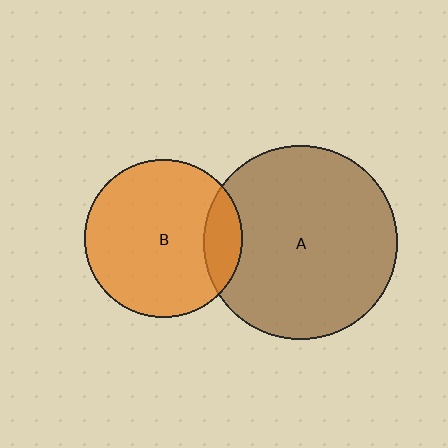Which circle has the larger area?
Circle A (brown).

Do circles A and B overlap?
Yes.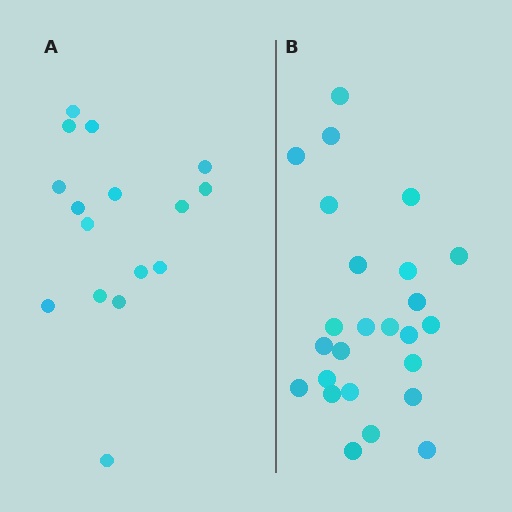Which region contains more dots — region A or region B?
Region B (the right region) has more dots.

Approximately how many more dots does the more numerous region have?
Region B has roughly 8 or so more dots than region A.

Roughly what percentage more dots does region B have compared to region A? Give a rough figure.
About 55% more.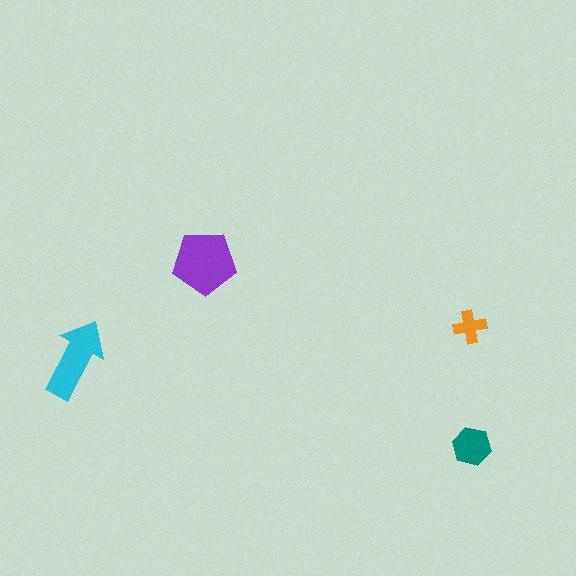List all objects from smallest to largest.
The orange cross, the teal hexagon, the cyan arrow, the purple pentagon.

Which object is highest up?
The purple pentagon is topmost.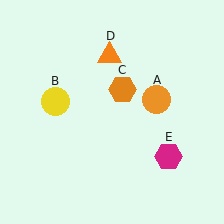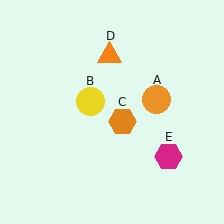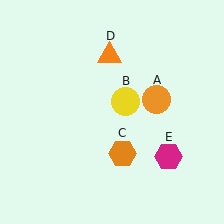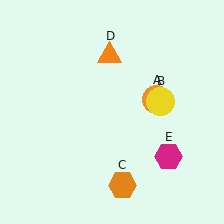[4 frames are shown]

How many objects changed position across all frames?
2 objects changed position: yellow circle (object B), orange hexagon (object C).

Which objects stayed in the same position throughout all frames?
Orange circle (object A) and orange triangle (object D) and magenta hexagon (object E) remained stationary.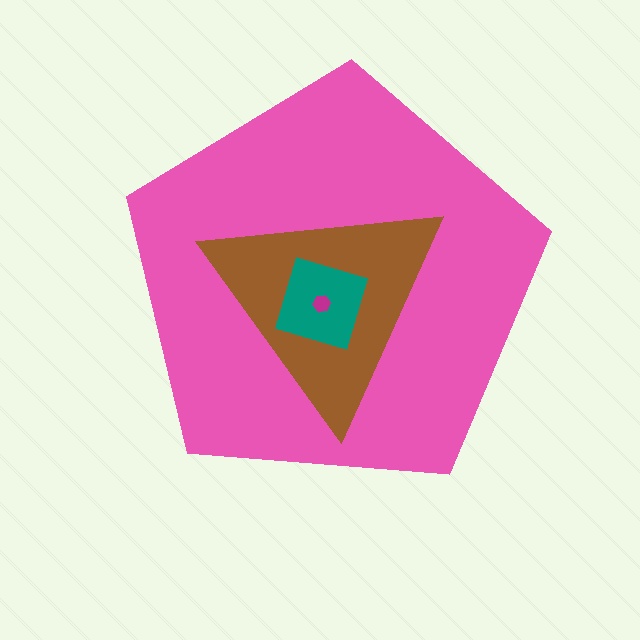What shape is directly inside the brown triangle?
The teal square.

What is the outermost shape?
The pink pentagon.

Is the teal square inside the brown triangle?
Yes.